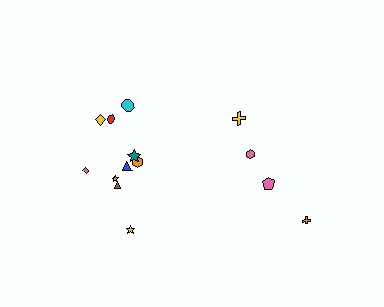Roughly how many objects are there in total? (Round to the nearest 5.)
Roughly 15 objects in total.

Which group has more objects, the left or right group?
The left group.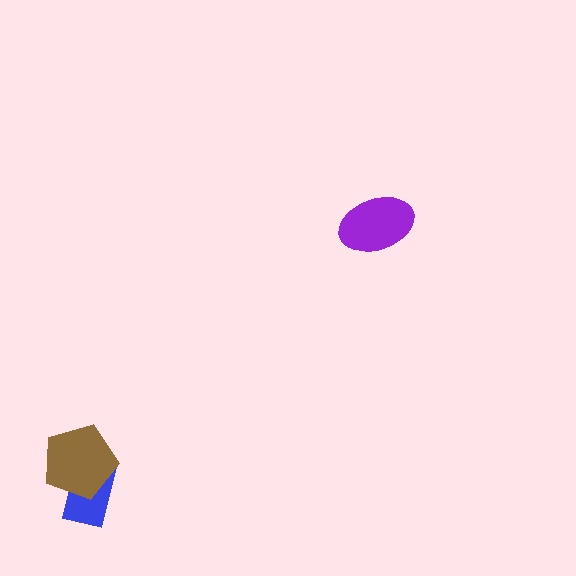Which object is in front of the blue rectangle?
The brown pentagon is in front of the blue rectangle.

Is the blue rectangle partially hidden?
Yes, it is partially covered by another shape.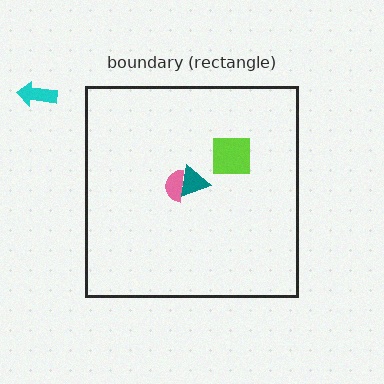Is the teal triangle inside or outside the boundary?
Inside.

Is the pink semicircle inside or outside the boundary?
Inside.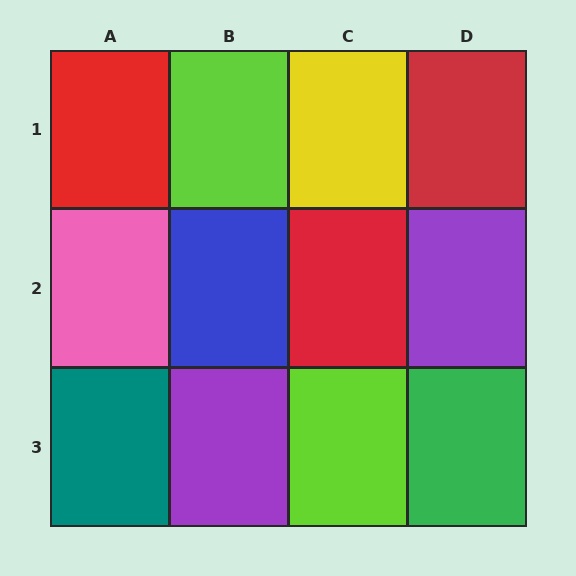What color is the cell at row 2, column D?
Purple.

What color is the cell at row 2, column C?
Red.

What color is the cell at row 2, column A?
Pink.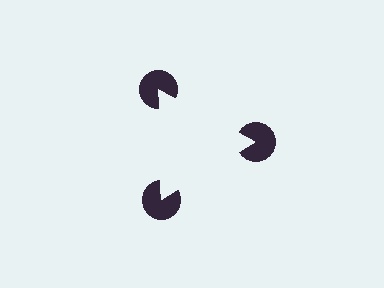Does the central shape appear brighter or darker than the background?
It typically appears slightly brighter than the background, even though no actual brightness change is drawn.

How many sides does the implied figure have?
3 sides.